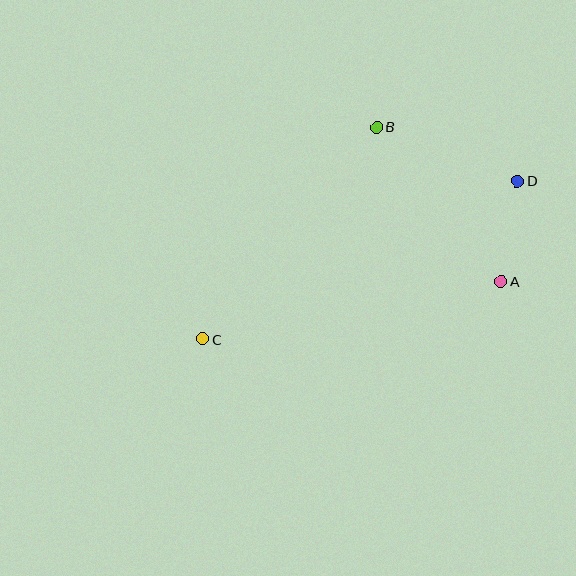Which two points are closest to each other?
Points A and D are closest to each other.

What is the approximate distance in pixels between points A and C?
The distance between A and C is approximately 304 pixels.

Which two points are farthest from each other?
Points C and D are farthest from each other.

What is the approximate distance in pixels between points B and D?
The distance between B and D is approximately 151 pixels.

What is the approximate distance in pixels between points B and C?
The distance between B and C is approximately 274 pixels.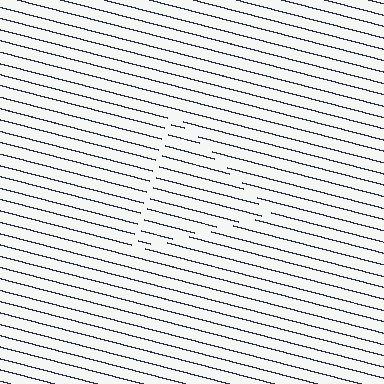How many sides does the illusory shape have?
3 sides — the line-ends trace a triangle.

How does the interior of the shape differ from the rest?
The interior of the shape contains the same grating, shifted by half a period — the contour is defined by the phase discontinuity where line-ends from the inner and outer gratings abut.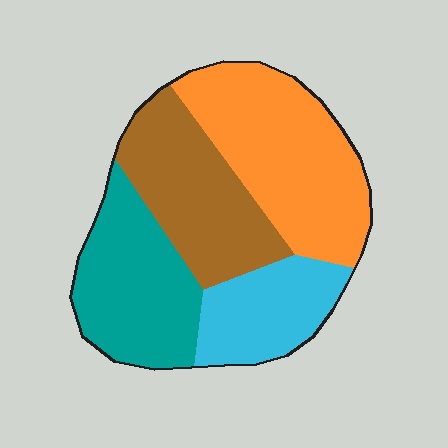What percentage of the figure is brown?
Brown covers roughly 25% of the figure.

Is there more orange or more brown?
Orange.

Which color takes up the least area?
Cyan, at roughly 15%.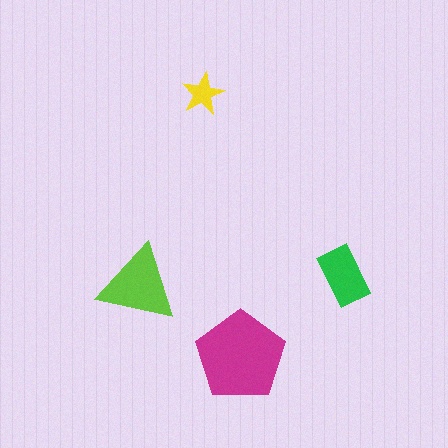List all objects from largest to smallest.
The magenta pentagon, the lime triangle, the green rectangle, the yellow star.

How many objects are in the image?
There are 4 objects in the image.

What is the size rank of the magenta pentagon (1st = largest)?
1st.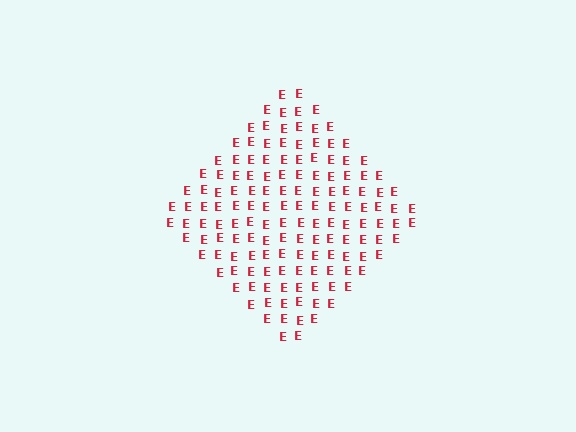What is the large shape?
The large shape is a diamond.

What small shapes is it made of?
It is made of small letter E's.